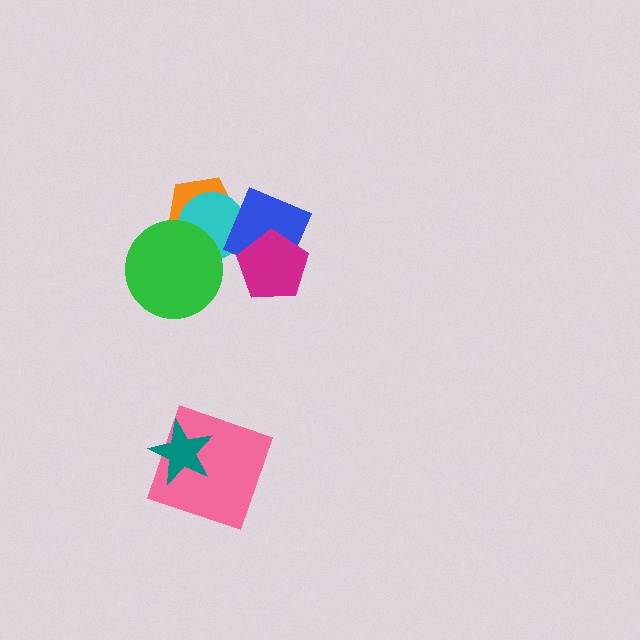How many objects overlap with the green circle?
2 objects overlap with the green circle.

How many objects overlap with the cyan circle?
3 objects overlap with the cyan circle.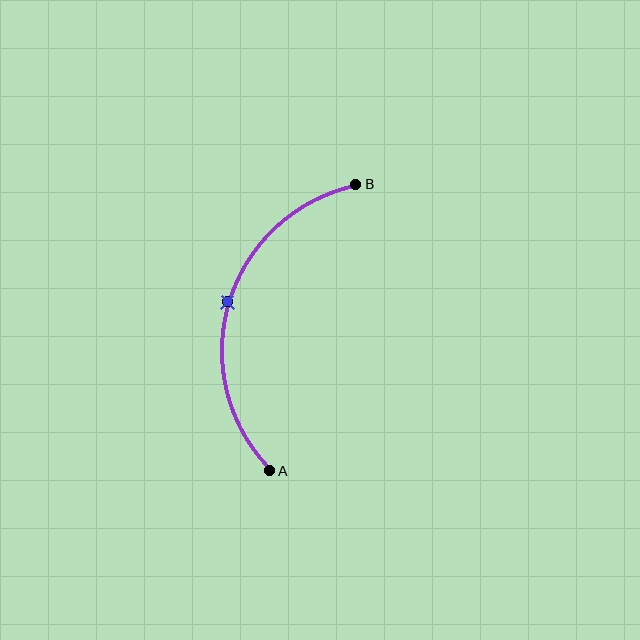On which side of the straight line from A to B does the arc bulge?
The arc bulges to the left of the straight line connecting A and B.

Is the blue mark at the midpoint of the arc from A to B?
Yes. The blue mark lies on the arc at equal arc-length from both A and B — it is the arc midpoint.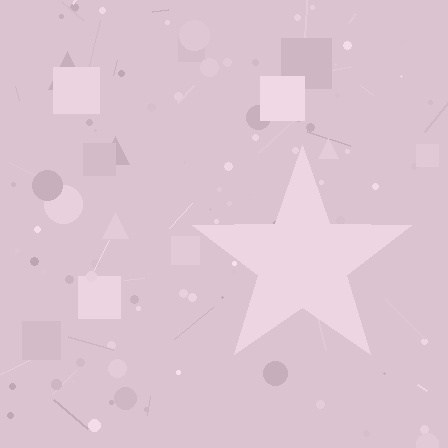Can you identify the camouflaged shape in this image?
The camouflaged shape is a star.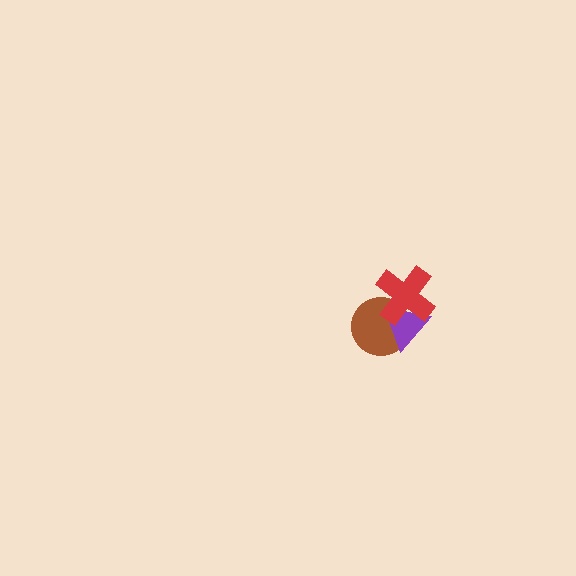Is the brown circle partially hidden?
Yes, it is partially covered by another shape.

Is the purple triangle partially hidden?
Yes, it is partially covered by another shape.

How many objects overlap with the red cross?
2 objects overlap with the red cross.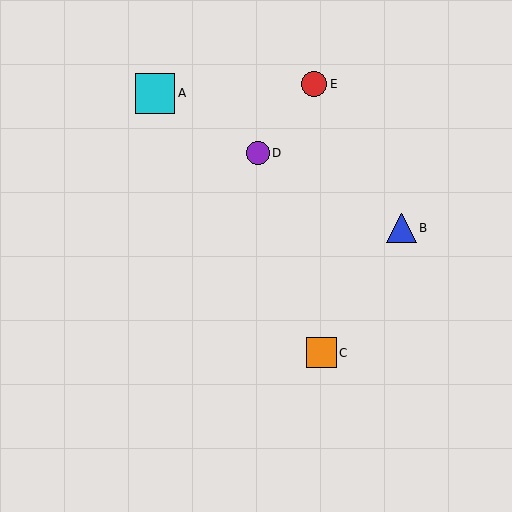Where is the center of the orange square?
The center of the orange square is at (321, 353).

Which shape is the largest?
The cyan square (labeled A) is the largest.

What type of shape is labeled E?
Shape E is a red circle.